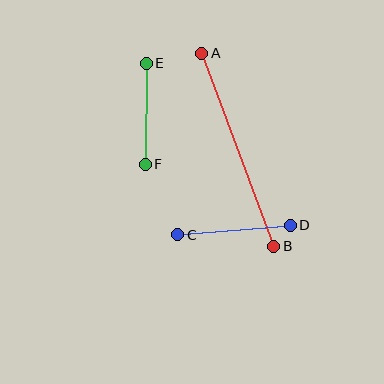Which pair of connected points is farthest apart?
Points A and B are farthest apart.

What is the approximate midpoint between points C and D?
The midpoint is at approximately (234, 230) pixels.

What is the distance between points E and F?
The distance is approximately 101 pixels.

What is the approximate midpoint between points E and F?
The midpoint is at approximately (146, 114) pixels.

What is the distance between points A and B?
The distance is approximately 206 pixels.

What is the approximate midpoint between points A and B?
The midpoint is at approximately (238, 150) pixels.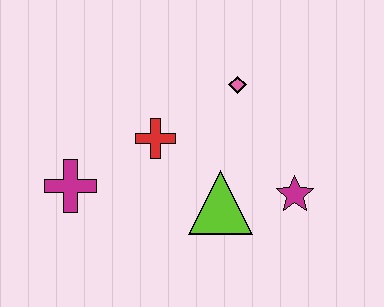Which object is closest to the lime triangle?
The magenta star is closest to the lime triangle.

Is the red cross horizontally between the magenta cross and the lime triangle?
Yes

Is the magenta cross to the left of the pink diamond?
Yes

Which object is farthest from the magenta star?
The magenta cross is farthest from the magenta star.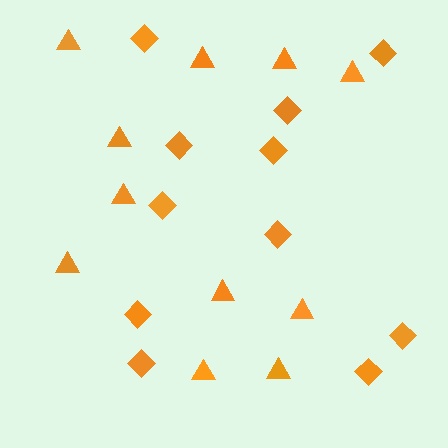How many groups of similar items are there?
There are 2 groups: one group of triangles (11) and one group of diamonds (11).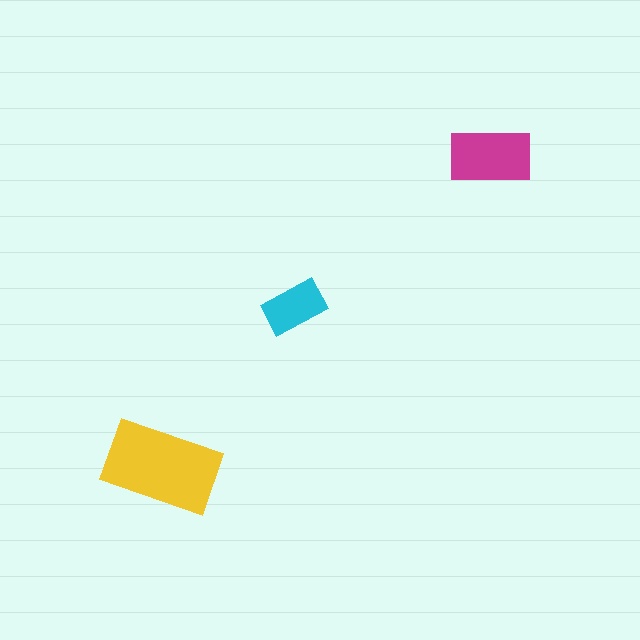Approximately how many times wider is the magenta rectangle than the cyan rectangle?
About 1.5 times wider.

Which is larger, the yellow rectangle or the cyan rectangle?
The yellow one.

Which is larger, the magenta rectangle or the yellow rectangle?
The yellow one.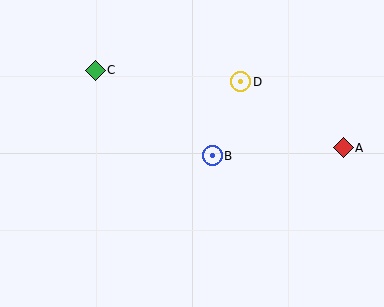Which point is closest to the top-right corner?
Point A is closest to the top-right corner.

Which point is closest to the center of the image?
Point B at (212, 156) is closest to the center.